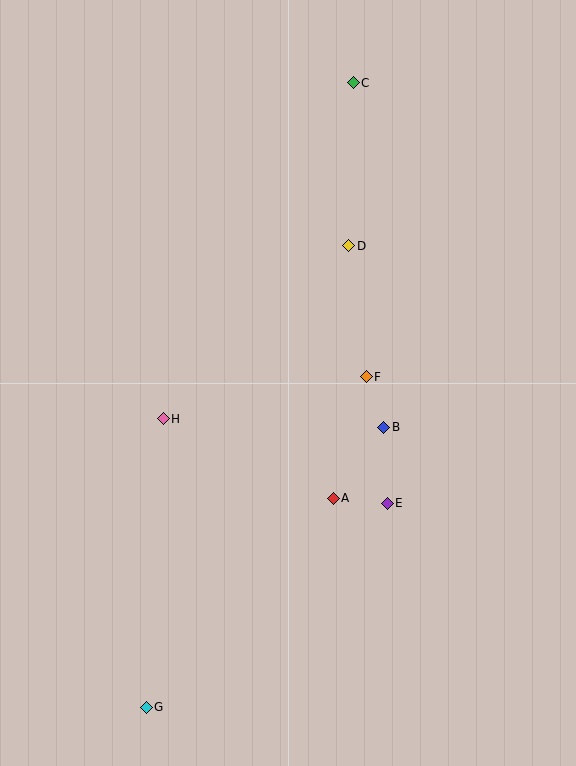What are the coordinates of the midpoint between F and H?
The midpoint between F and H is at (265, 398).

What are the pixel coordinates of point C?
Point C is at (353, 83).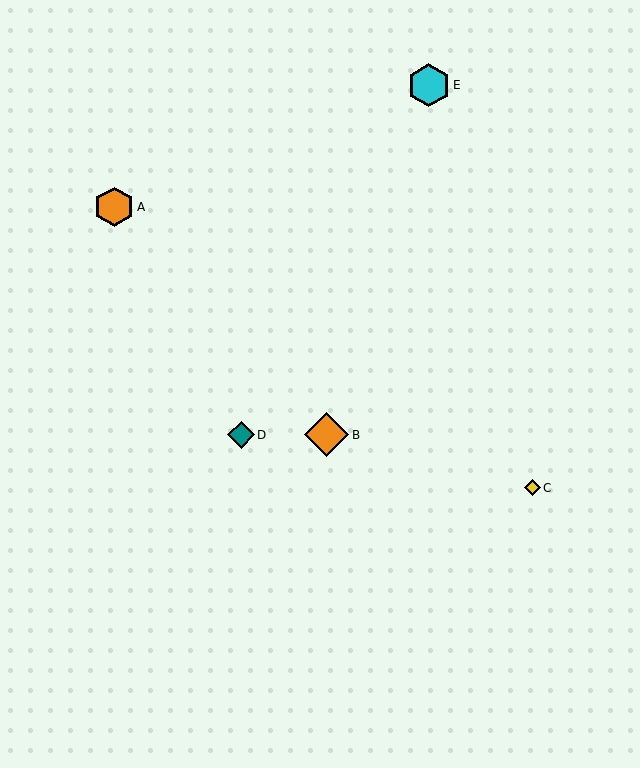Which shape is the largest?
The orange diamond (labeled B) is the largest.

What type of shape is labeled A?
Shape A is an orange hexagon.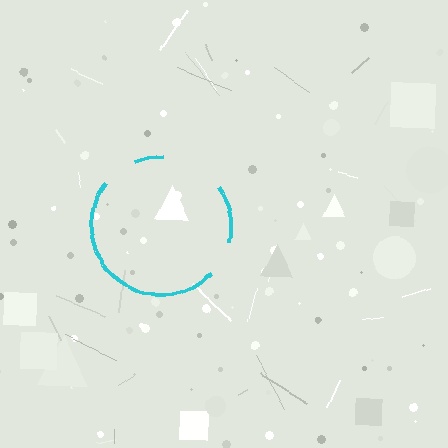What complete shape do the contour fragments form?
The contour fragments form a circle.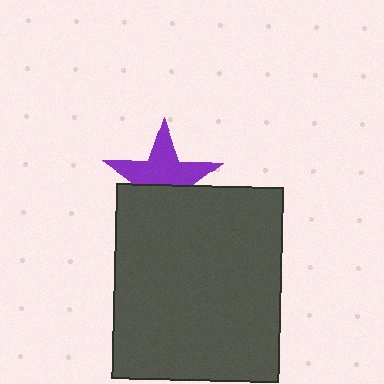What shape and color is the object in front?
The object in front is a dark gray rectangle.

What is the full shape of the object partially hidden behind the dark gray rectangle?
The partially hidden object is a purple star.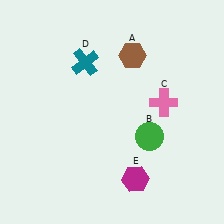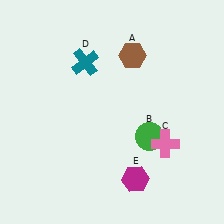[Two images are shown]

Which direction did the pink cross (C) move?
The pink cross (C) moved down.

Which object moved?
The pink cross (C) moved down.